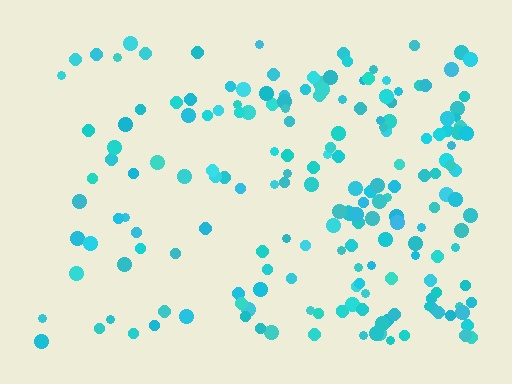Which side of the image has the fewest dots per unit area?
The left.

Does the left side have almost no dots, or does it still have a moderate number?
Still a moderate number, just noticeably fewer than the right.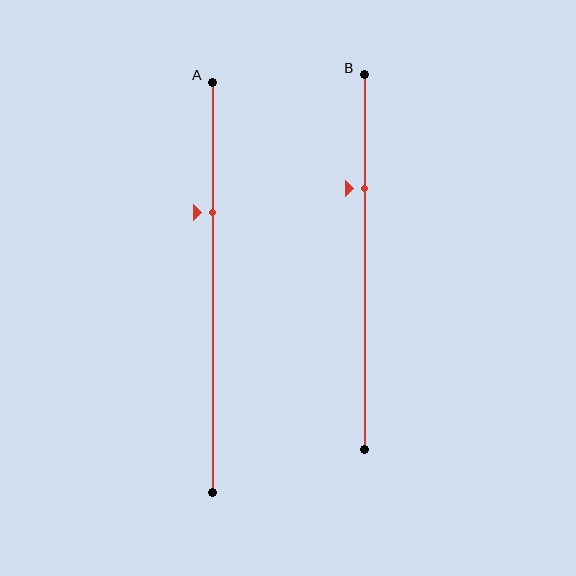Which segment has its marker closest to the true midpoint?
Segment A has its marker closest to the true midpoint.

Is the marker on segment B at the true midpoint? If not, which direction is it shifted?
No, the marker on segment B is shifted upward by about 20% of the segment length.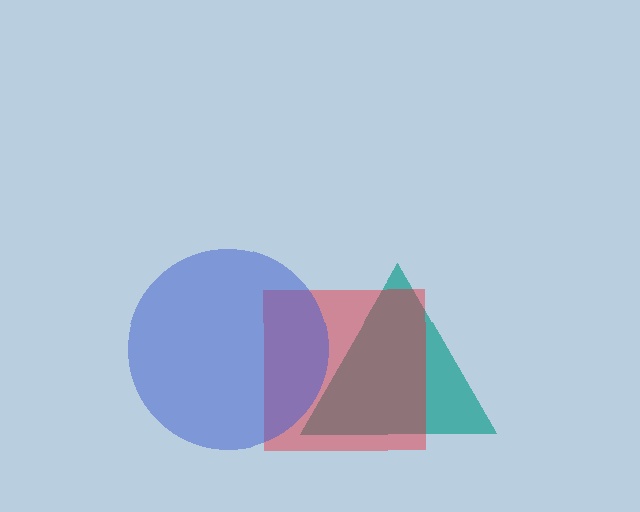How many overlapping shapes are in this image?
There are 3 overlapping shapes in the image.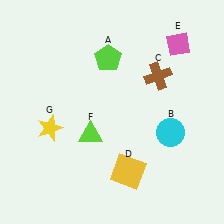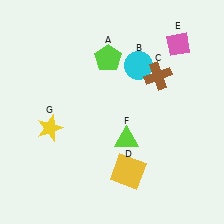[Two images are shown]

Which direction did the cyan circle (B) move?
The cyan circle (B) moved up.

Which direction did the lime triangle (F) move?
The lime triangle (F) moved right.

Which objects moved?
The objects that moved are: the cyan circle (B), the lime triangle (F).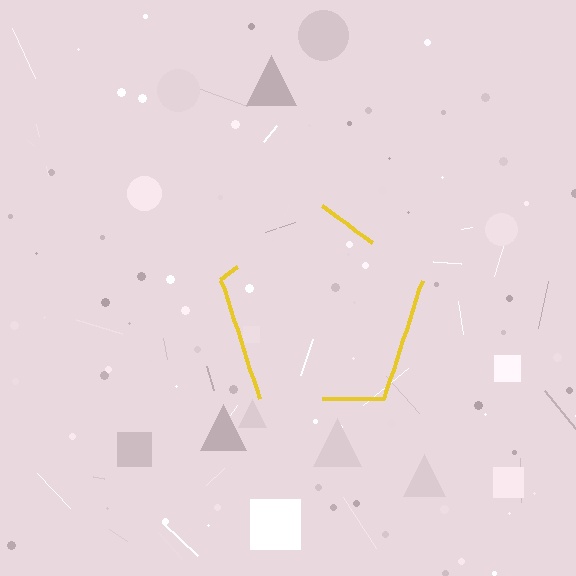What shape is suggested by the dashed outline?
The dashed outline suggests a pentagon.